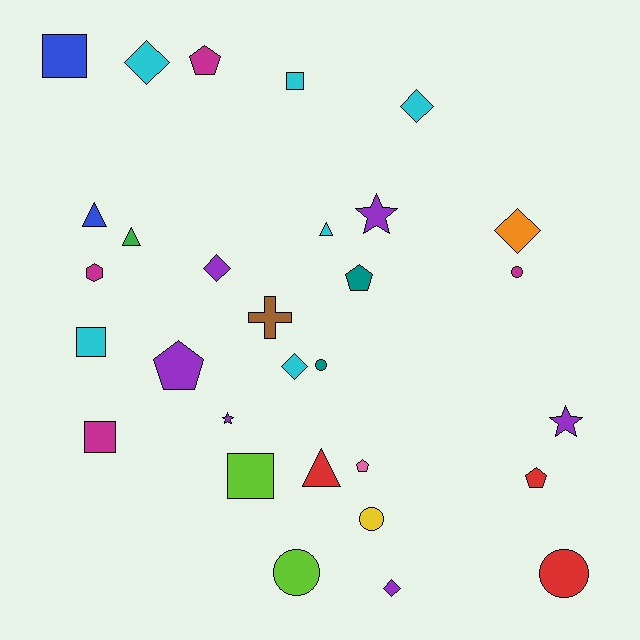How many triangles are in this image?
There are 4 triangles.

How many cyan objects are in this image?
There are 6 cyan objects.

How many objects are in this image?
There are 30 objects.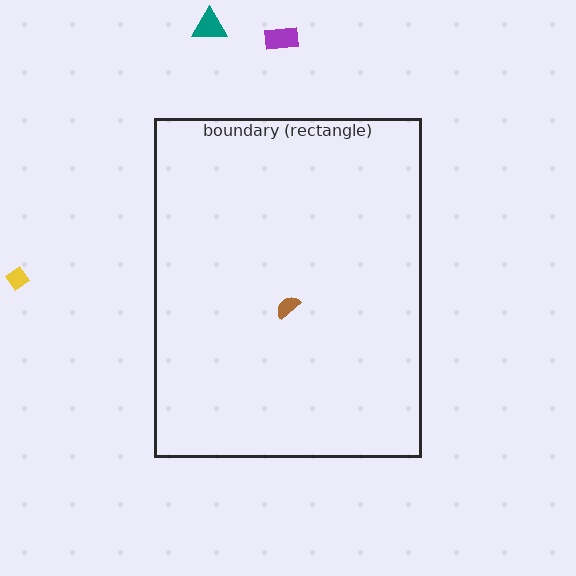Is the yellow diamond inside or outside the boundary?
Outside.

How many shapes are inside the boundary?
1 inside, 3 outside.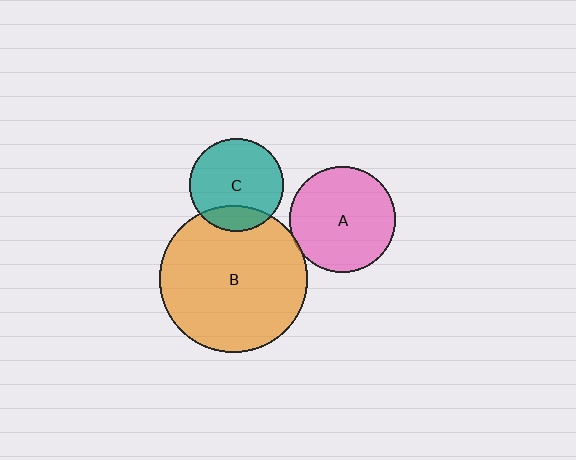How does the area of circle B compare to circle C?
Approximately 2.5 times.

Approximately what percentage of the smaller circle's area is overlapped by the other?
Approximately 20%.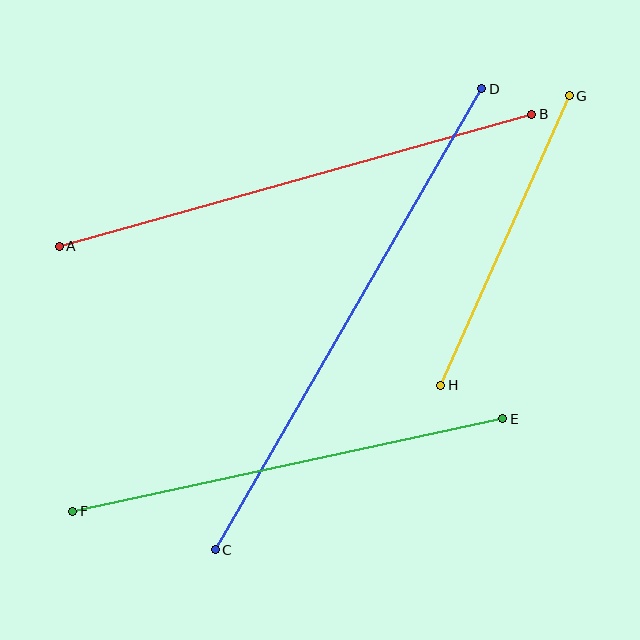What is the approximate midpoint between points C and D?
The midpoint is at approximately (348, 319) pixels.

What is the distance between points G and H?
The distance is approximately 317 pixels.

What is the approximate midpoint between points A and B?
The midpoint is at approximately (295, 180) pixels.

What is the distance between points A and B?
The distance is approximately 491 pixels.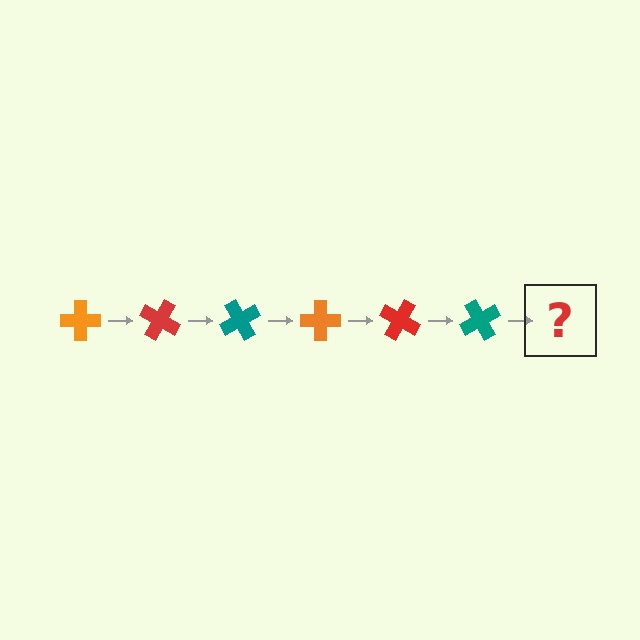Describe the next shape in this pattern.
It should be an orange cross, rotated 180 degrees from the start.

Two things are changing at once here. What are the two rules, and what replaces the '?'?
The two rules are that it rotates 30 degrees each step and the color cycles through orange, red, and teal. The '?' should be an orange cross, rotated 180 degrees from the start.